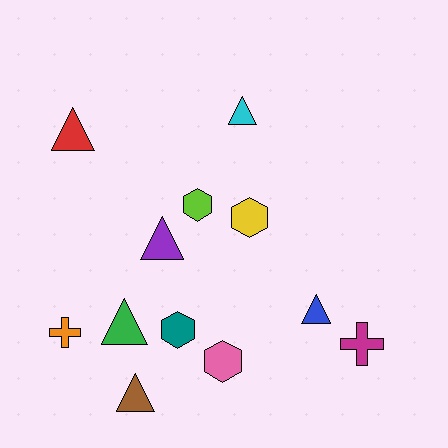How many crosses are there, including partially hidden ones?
There are 2 crosses.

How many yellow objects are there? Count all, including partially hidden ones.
There is 1 yellow object.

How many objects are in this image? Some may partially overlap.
There are 12 objects.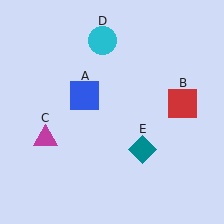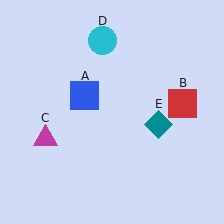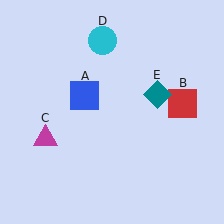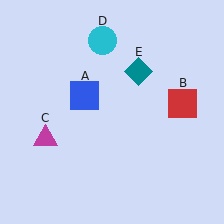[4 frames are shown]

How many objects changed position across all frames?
1 object changed position: teal diamond (object E).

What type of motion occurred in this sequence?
The teal diamond (object E) rotated counterclockwise around the center of the scene.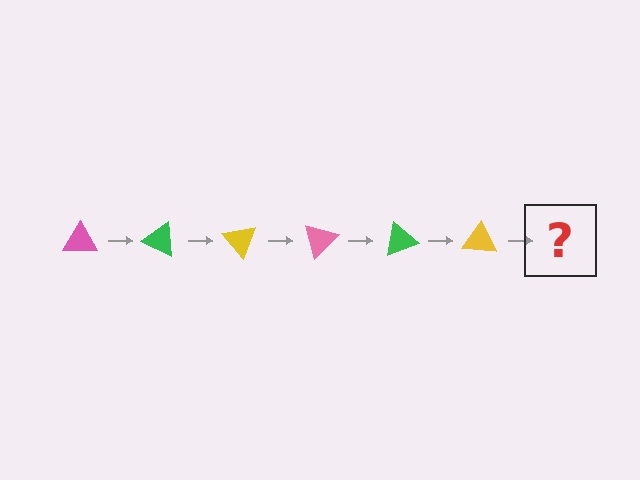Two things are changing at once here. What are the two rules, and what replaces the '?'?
The two rules are that it rotates 25 degrees each step and the color cycles through pink, green, and yellow. The '?' should be a pink triangle, rotated 150 degrees from the start.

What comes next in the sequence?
The next element should be a pink triangle, rotated 150 degrees from the start.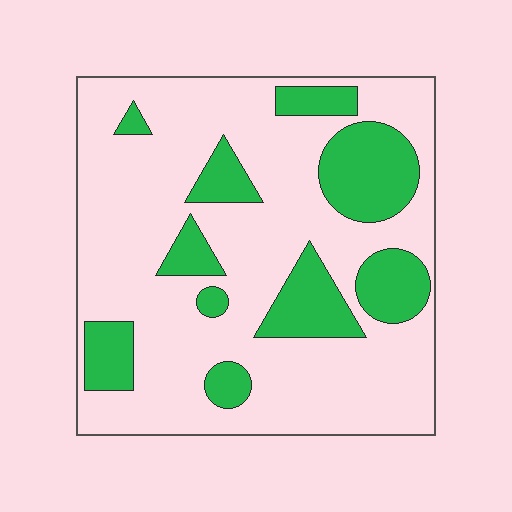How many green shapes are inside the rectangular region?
10.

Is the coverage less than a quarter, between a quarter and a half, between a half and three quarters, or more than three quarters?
Between a quarter and a half.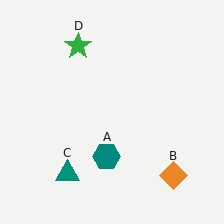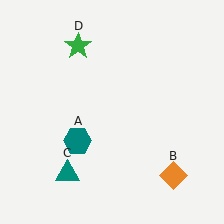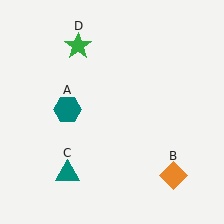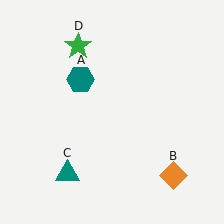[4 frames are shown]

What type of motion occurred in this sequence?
The teal hexagon (object A) rotated clockwise around the center of the scene.